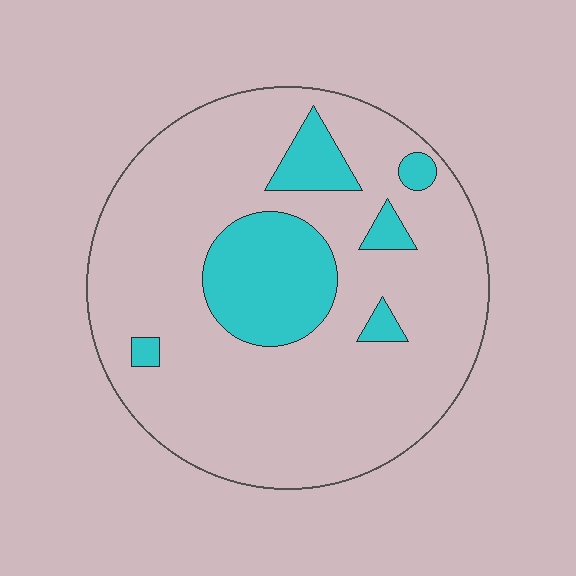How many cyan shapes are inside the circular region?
6.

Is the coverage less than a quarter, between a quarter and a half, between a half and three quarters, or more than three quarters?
Less than a quarter.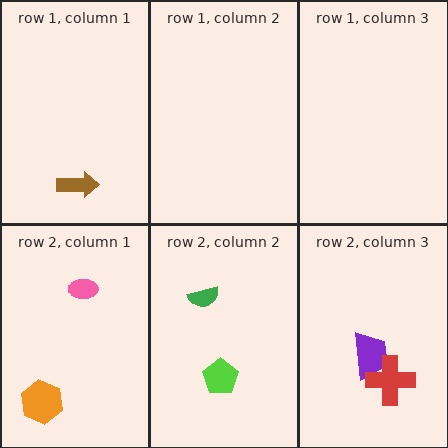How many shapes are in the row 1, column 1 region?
1.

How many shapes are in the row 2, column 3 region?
2.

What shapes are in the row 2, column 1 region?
The orange hexagon, the pink ellipse.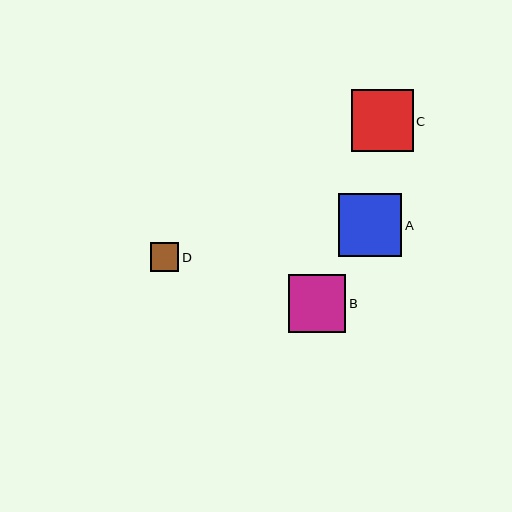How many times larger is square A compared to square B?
Square A is approximately 1.1 times the size of square B.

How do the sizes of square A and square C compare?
Square A and square C are approximately the same size.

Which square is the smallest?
Square D is the smallest with a size of approximately 29 pixels.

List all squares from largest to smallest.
From largest to smallest: A, C, B, D.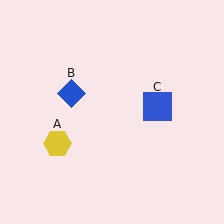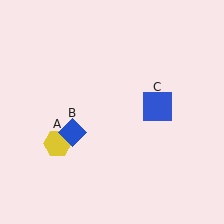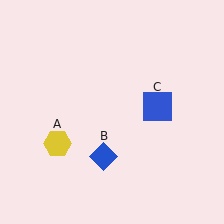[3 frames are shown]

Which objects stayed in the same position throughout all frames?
Yellow hexagon (object A) and blue square (object C) remained stationary.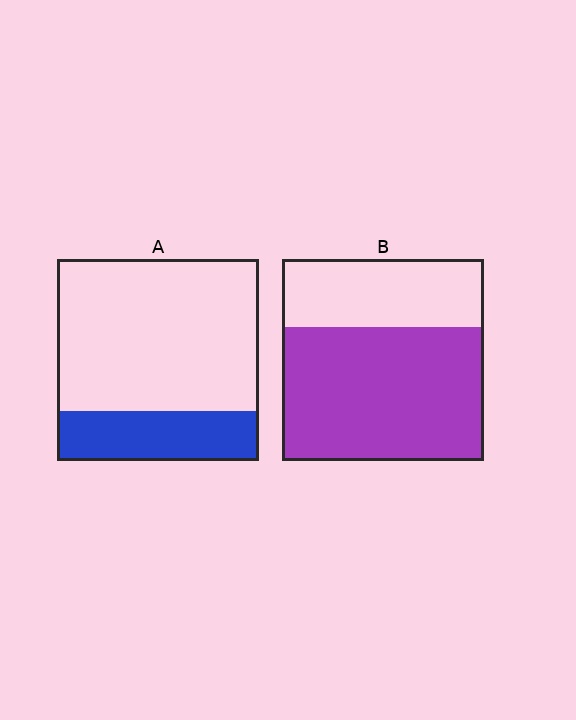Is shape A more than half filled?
No.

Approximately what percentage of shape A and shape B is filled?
A is approximately 25% and B is approximately 65%.